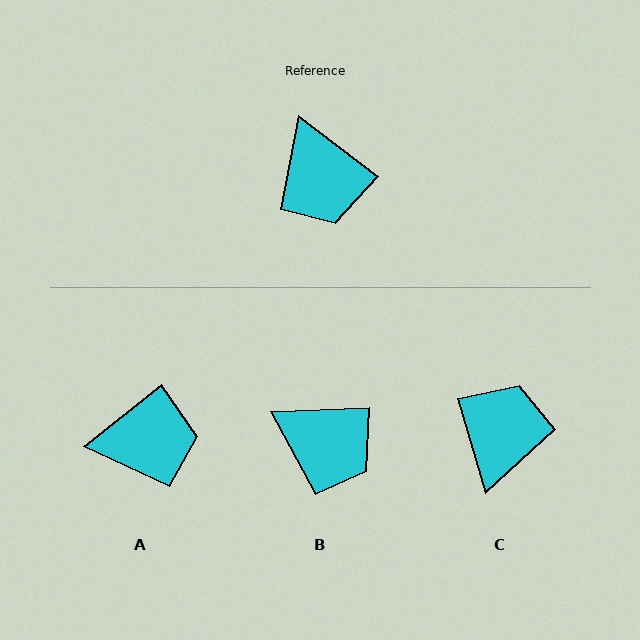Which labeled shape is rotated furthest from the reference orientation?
C, about 144 degrees away.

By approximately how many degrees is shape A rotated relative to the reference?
Approximately 76 degrees counter-clockwise.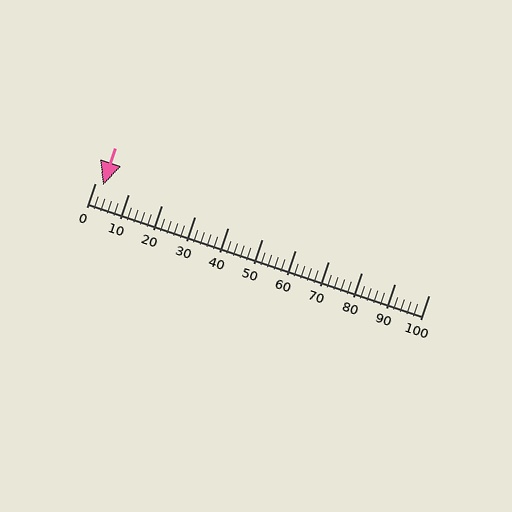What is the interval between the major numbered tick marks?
The major tick marks are spaced 10 units apart.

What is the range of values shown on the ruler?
The ruler shows values from 0 to 100.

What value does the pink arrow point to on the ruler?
The pink arrow points to approximately 2.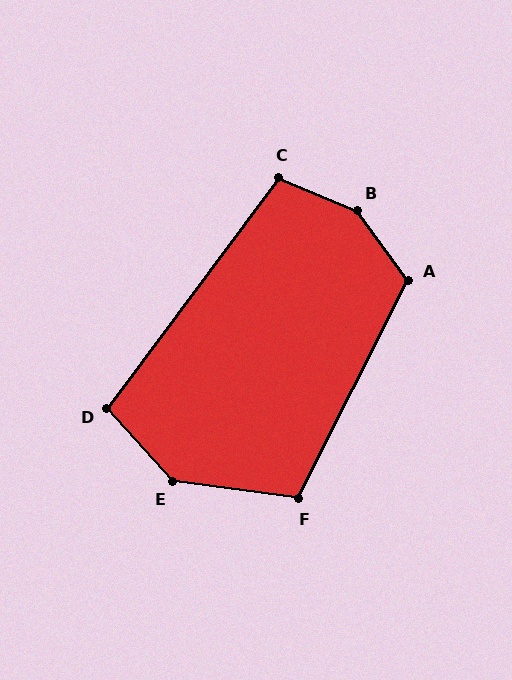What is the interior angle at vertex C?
Approximately 104 degrees (obtuse).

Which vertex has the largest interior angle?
B, at approximately 150 degrees.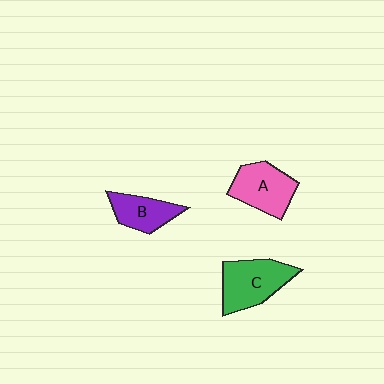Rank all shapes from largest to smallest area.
From largest to smallest: C (green), A (pink), B (purple).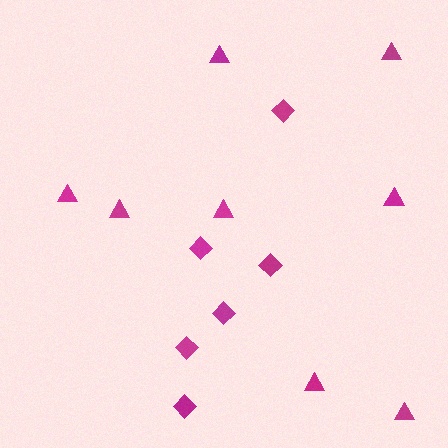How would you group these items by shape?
There are 2 groups: one group of diamonds (6) and one group of triangles (8).